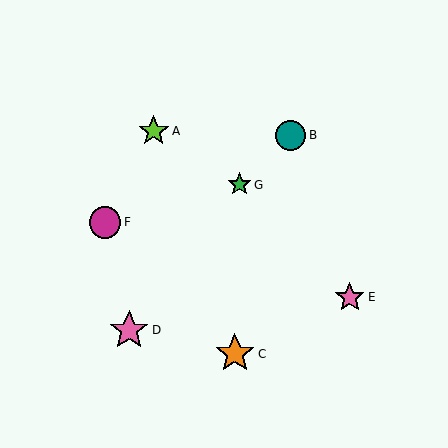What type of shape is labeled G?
Shape G is a green star.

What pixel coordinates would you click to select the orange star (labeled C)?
Click at (235, 354) to select the orange star C.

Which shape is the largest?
The pink star (labeled D) is the largest.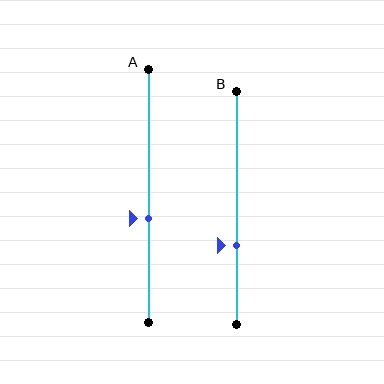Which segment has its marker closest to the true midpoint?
Segment A has its marker closest to the true midpoint.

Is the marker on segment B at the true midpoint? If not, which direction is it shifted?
No, the marker on segment B is shifted downward by about 16% of the segment length.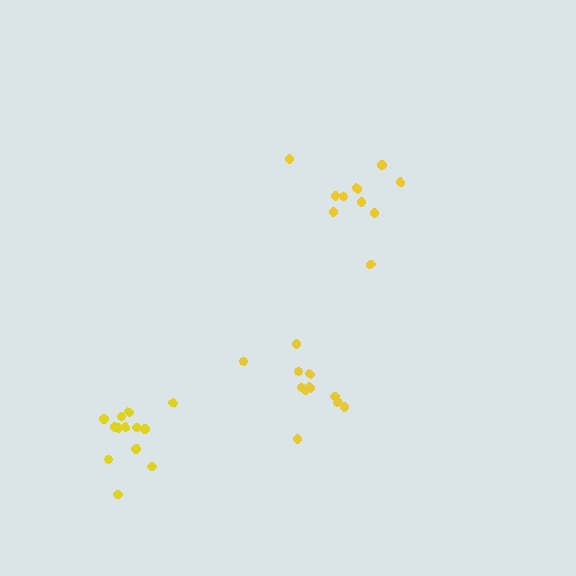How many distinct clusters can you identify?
There are 3 distinct clusters.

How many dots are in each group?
Group 1: 10 dots, Group 2: 13 dots, Group 3: 11 dots (34 total).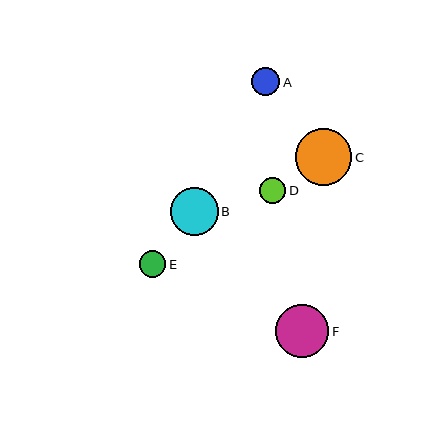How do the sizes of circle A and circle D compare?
Circle A and circle D are approximately the same size.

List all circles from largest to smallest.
From largest to smallest: C, F, B, A, E, D.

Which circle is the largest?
Circle C is the largest with a size of approximately 56 pixels.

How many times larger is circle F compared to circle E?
Circle F is approximately 2.0 times the size of circle E.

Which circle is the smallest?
Circle D is the smallest with a size of approximately 26 pixels.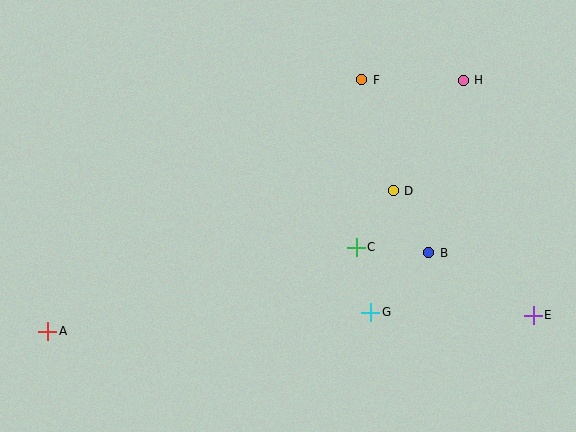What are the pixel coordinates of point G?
Point G is at (371, 312).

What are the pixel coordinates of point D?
Point D is at (393, 191).